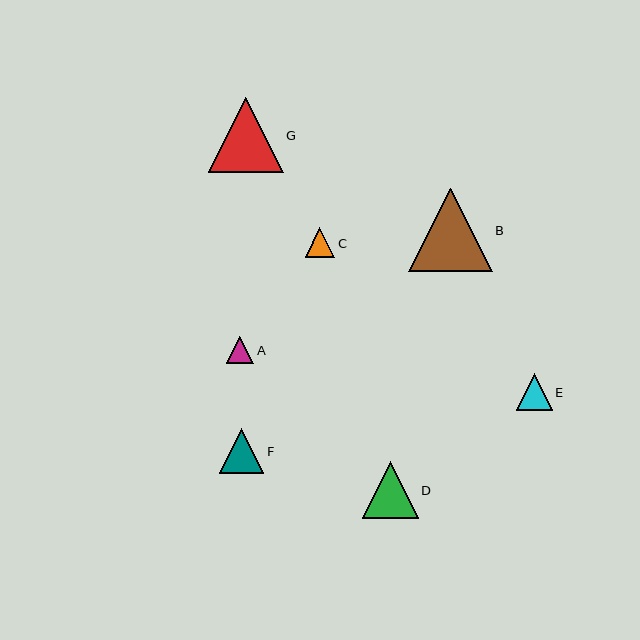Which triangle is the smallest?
Triangle A is the smallest with a size of approximately 28 pixels.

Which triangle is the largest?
Triangle B is the largest with a size of approximately 84 pixels.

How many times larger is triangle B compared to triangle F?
Triangle B is approximately 1.9 times the size of triangle F.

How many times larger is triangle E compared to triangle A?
Triangle E is approximately 1.3 times the size of triangle A.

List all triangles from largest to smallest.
From largest to smallest: B, G, D, F, E, C, A.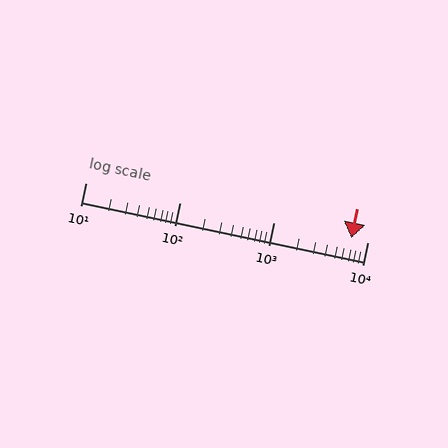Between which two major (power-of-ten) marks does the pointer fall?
The pointer is between 1000 and 10000.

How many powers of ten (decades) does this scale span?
The scale spans 3 decades, from 10 to 10000.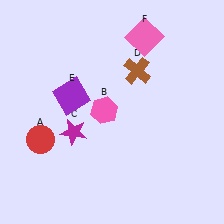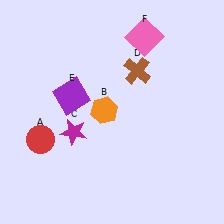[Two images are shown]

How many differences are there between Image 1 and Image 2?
There is 1 difference between the two images.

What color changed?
The hexagon (B) changed from pink in Image 1 to orange in Image 2.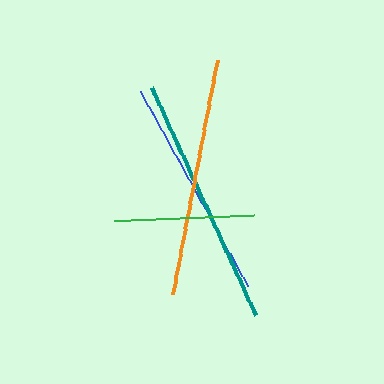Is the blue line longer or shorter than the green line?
The blue line is longer than the green line.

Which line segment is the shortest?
The green line is the shortest at approximately 140 pixels.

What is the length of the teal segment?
The teal segment is approximately 251 pixels long.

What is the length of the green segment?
The green segment is approximately 140 pixels long.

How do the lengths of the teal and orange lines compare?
The teal and orange lines are approximately the same length.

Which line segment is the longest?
The teal line is the longest at approximately 251 pixels.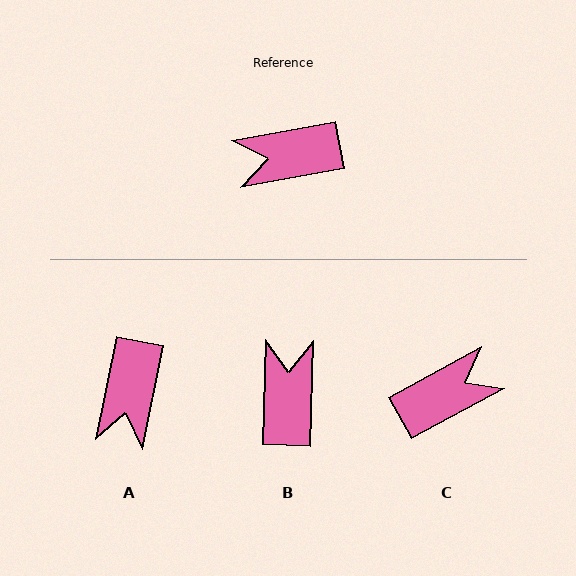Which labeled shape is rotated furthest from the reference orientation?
C, about 162 degrees away.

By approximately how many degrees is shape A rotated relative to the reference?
Approximately 68 degrees counter-clockwise.